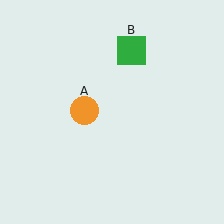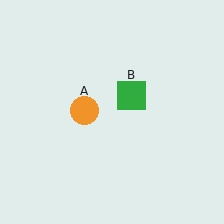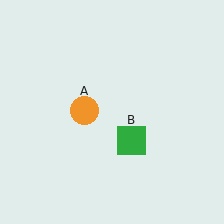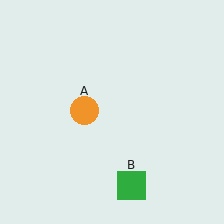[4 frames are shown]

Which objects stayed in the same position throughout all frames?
Orange circle (object A) remained stationary.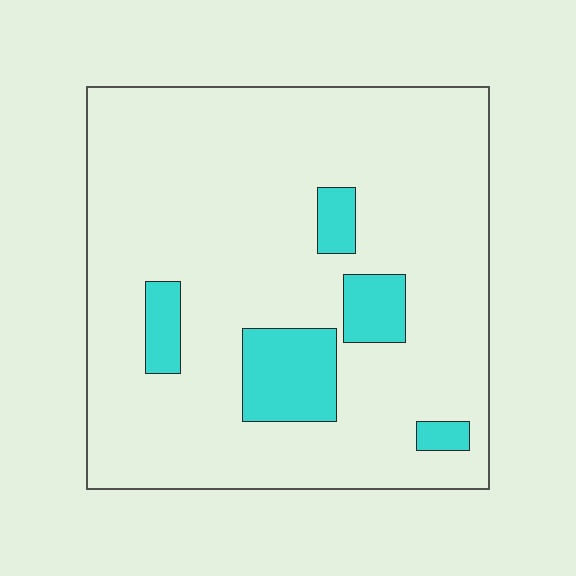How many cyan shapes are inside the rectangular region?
5.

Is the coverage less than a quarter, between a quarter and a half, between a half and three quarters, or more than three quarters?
Less than a quarter.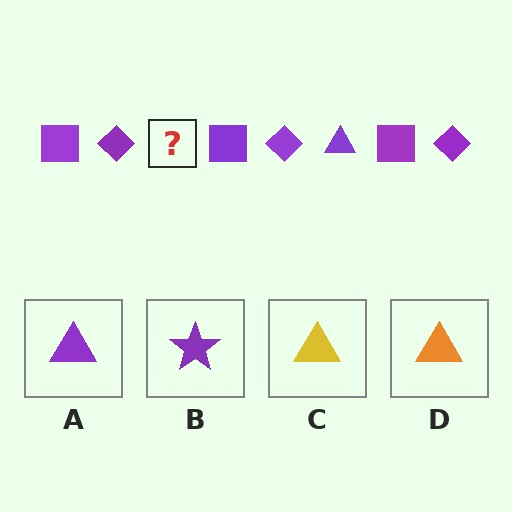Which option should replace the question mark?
Option A.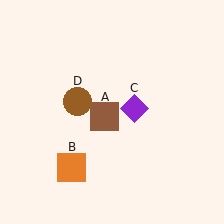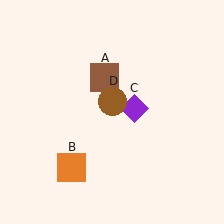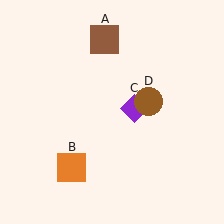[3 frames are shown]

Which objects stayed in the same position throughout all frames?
Orange square (object B) and purple diamond (object C) remained stationary.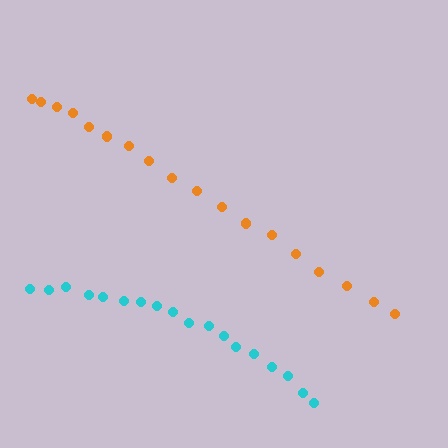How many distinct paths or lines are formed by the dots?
There are 2 distinct paths.